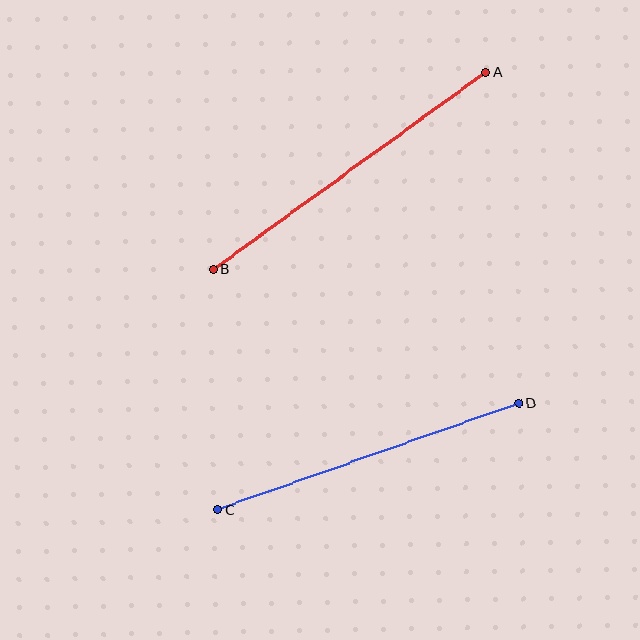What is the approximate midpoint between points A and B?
The midpoint is at approximately (349, 171) pixels.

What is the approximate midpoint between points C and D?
The midpoint is at approximately (368, 456) pixels.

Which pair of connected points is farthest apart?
Points A and B are farthest apart.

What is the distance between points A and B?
The distance is approximately 336 pixels.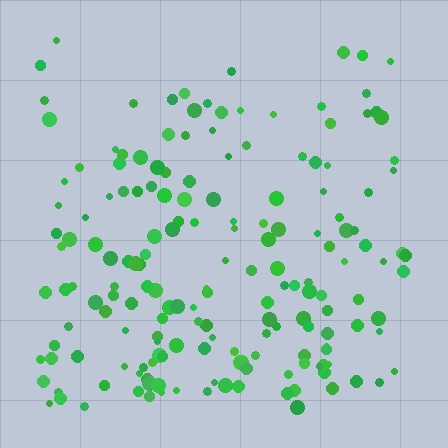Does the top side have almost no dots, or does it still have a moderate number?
Still a moderate number, just noticeably fewer than the bottom.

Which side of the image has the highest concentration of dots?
The bottom.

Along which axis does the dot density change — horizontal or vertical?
Vertical.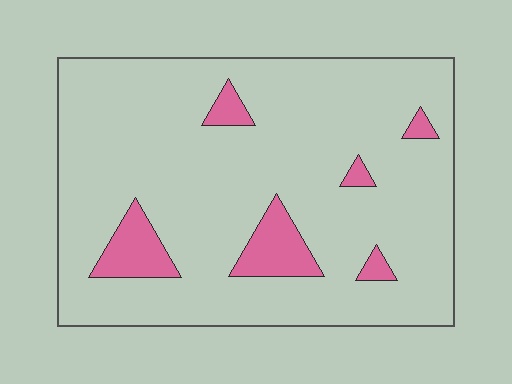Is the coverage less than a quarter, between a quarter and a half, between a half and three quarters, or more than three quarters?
Less than a quarter.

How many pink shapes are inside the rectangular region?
6.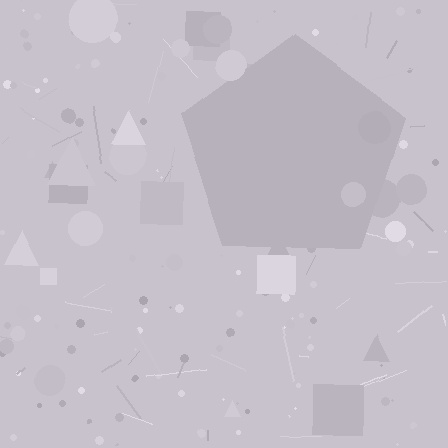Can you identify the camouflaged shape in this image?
The camouflaged shape is a pentagon.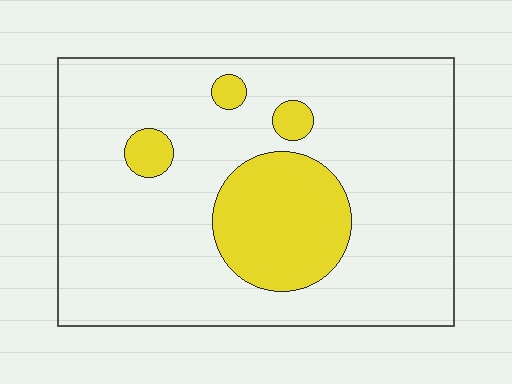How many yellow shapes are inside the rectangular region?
4.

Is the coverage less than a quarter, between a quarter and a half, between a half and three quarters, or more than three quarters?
Less than a quarter.